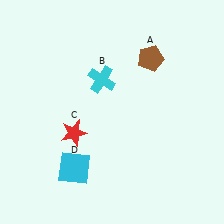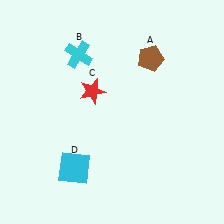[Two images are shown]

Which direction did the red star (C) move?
The red star (C) moved up.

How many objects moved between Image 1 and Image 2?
2 objects moved between the two images.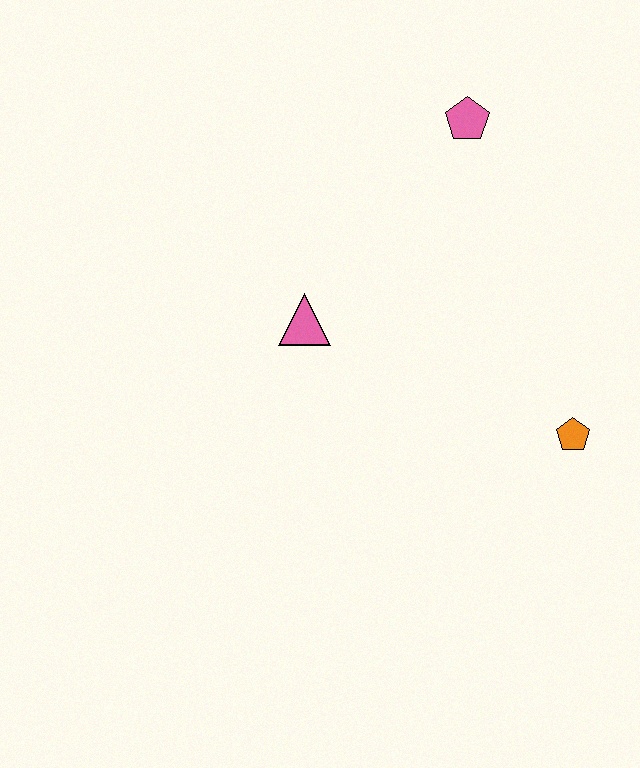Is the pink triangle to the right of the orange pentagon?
No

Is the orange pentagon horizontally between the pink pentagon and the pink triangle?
No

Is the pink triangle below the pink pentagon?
Yes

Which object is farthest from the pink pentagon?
The orange pentagon is farthest from the pink pentagon.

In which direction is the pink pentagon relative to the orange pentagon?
The pink pentagon is above the orange pentagon.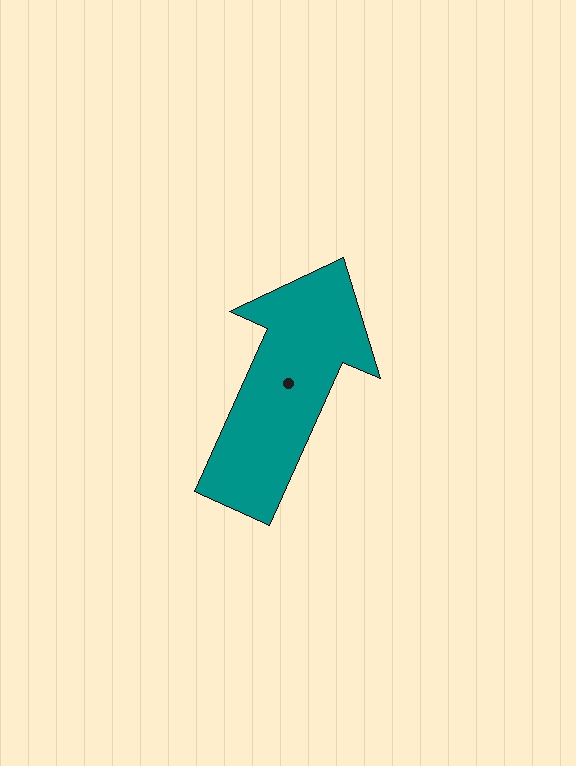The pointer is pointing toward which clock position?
Roughly 1 o'clock.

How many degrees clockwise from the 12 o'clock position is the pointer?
Approximately 24 degrees.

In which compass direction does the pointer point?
Northeast.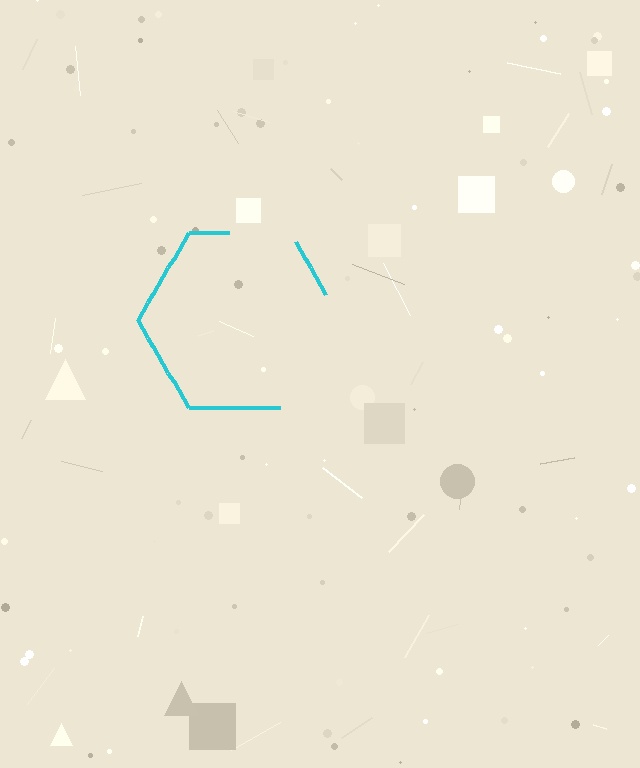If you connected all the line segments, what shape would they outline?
They would outline a hexagon.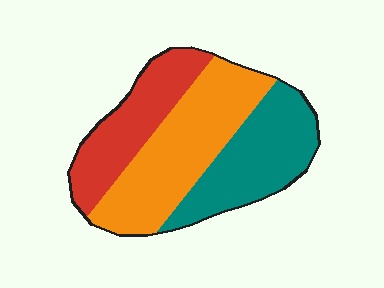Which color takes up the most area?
Orange, at roughly 40%.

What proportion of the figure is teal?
Teal takes up about one third (1/3) of the figure.